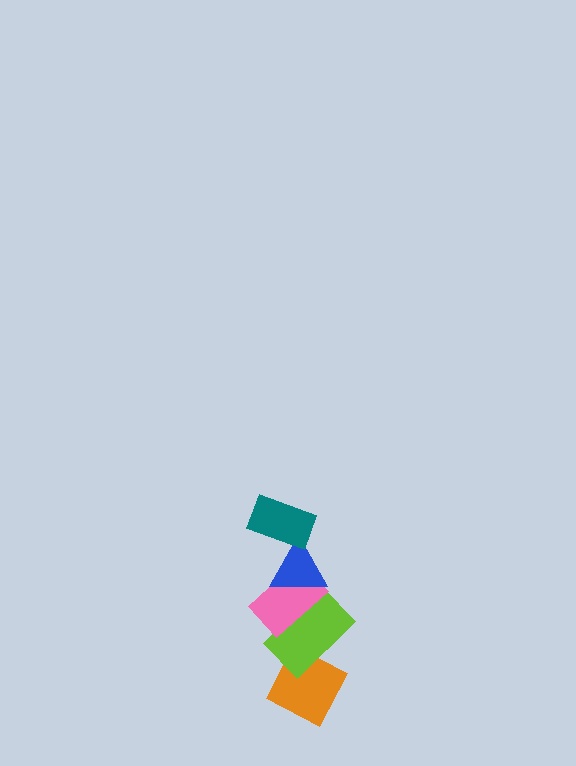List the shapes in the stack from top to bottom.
From top to bottom: the teal rectangle, the blue triangle, the pink rectangle, the lime rectangle, the orange diamond.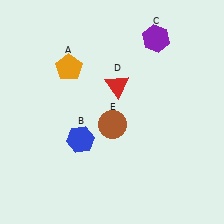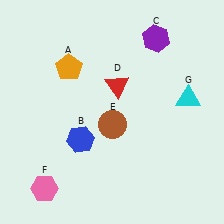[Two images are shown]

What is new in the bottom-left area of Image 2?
A pink hexagon (F) was added in the bottom-left area of Image 2.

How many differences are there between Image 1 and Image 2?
There are 2 differences between the two images.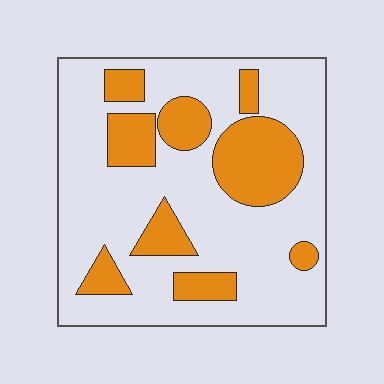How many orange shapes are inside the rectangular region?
9.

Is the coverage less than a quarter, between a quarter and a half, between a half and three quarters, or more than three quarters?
Between a quarter and a half.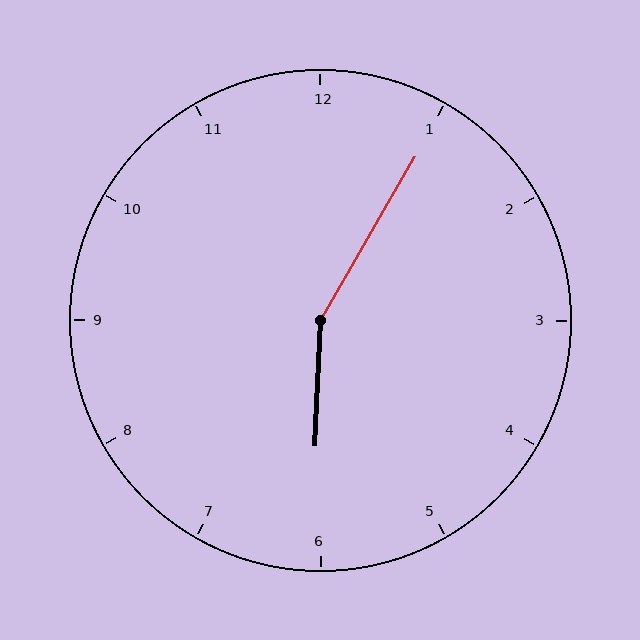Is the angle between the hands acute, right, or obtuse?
It is obtuse.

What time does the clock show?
6:05.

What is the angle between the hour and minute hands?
Approximately 152 degrees.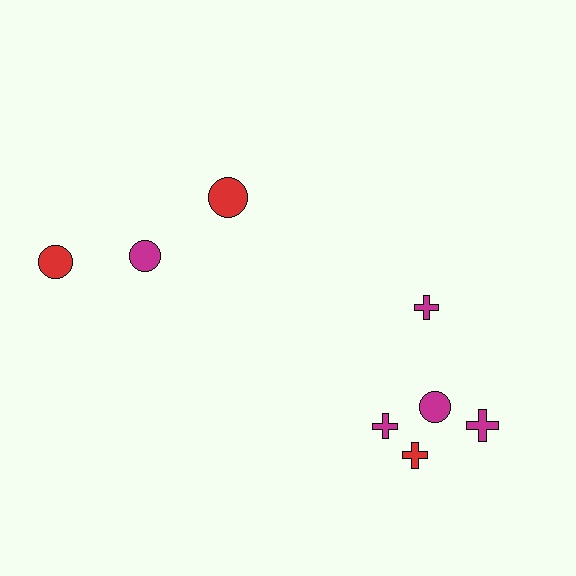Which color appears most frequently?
Magenta, with 5 objects.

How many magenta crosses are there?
There are 3 magenta crosses.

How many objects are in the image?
There are 8 objects.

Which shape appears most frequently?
Cross, with 4 objects.